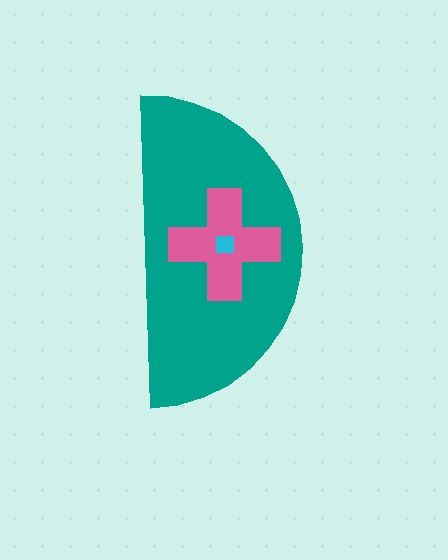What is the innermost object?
The cyan square.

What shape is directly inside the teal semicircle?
The pink cross.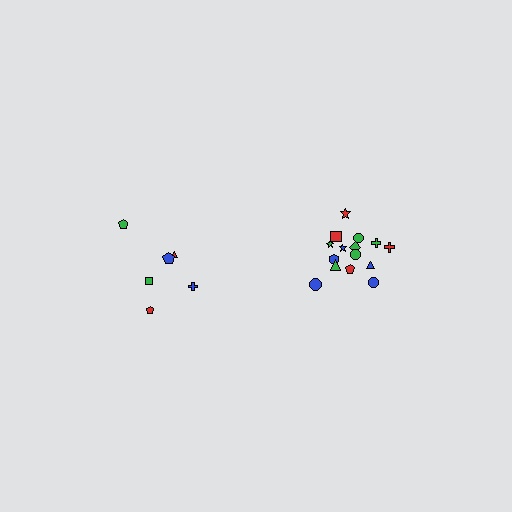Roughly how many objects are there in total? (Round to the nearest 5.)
Roughly 20 objects in total.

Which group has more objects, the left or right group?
The right group.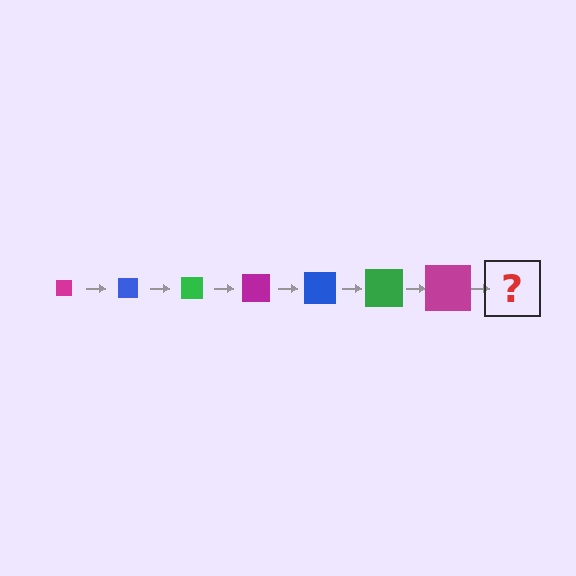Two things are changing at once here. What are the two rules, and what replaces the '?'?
The two rules are that the square grows larger each step and the color cycles through magenta, blue, and green. The '?' should be a blue square, larger than the previous one.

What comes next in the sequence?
The next element should be a blue square, larger than the previous one.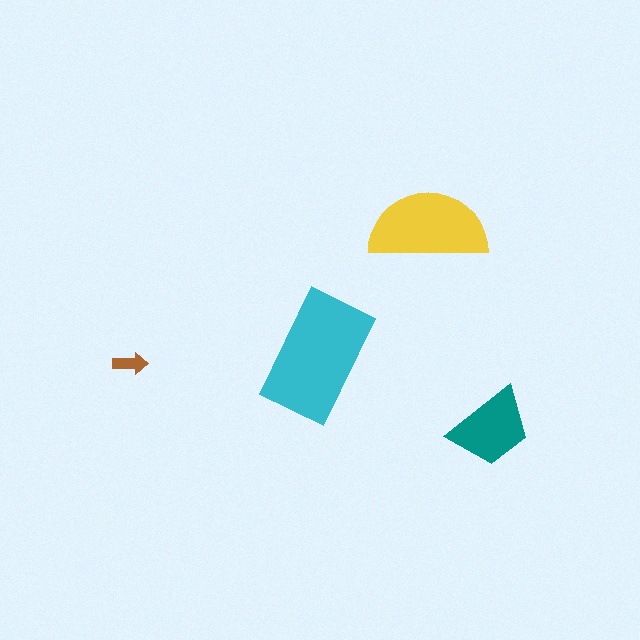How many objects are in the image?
There are 4 objects in the image.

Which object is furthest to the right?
The teal trapezoid is rightmost.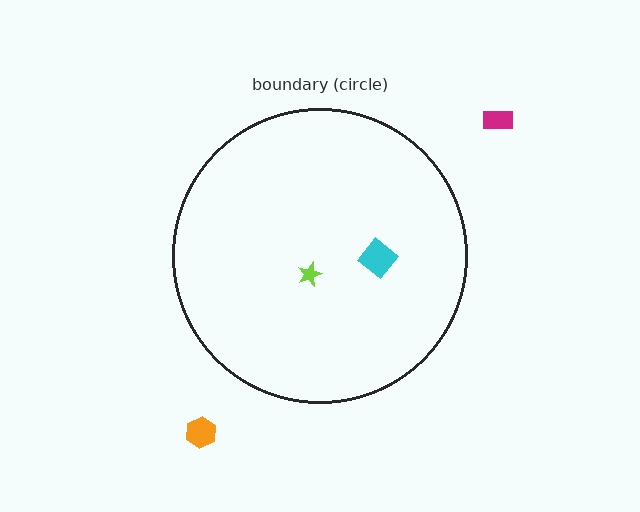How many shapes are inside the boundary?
2 inside, 2 outside.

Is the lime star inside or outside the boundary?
Inside.